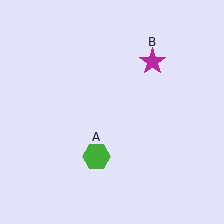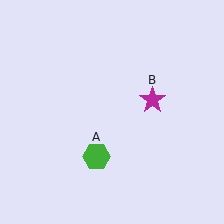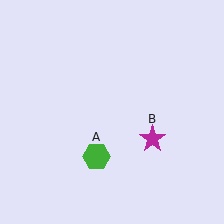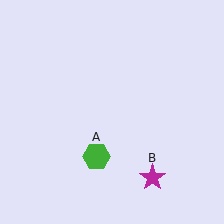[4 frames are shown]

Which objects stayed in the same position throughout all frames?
Green hexagon (object A) remained stationary.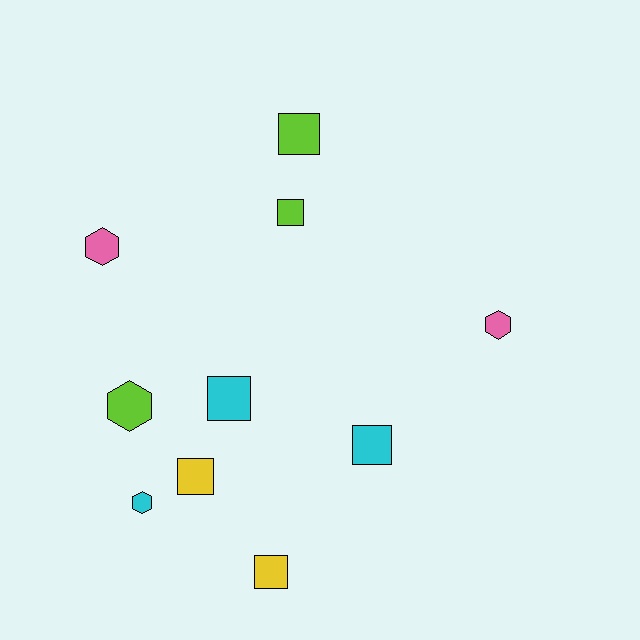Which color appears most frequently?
Lime, with 3 objects.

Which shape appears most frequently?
Square, with 6 objects.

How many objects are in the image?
There are 10 objects.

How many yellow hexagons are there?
There are no yellow hexagons.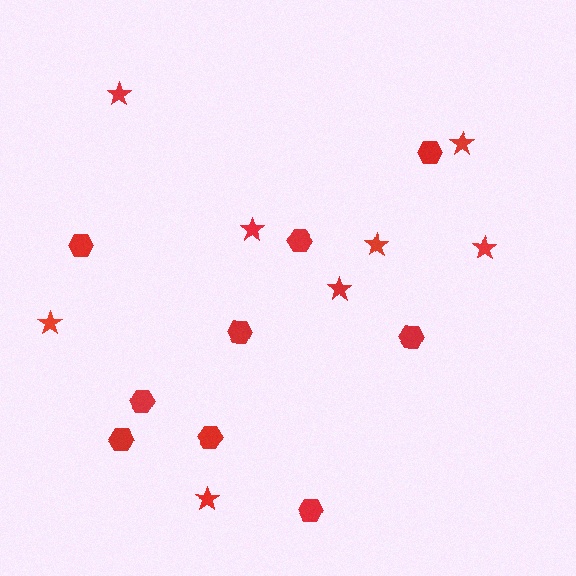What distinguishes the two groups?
There are 2 groups: one group of hexagons (9) and one group of stars (8).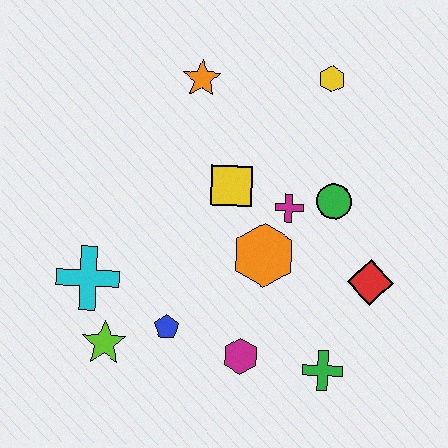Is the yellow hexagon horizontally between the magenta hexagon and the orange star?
No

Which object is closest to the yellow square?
The magenta cross is closest to the yellow square.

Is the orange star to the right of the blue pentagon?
Yes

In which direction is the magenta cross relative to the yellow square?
The magenta cross is to the right of the yellow square.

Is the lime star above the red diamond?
No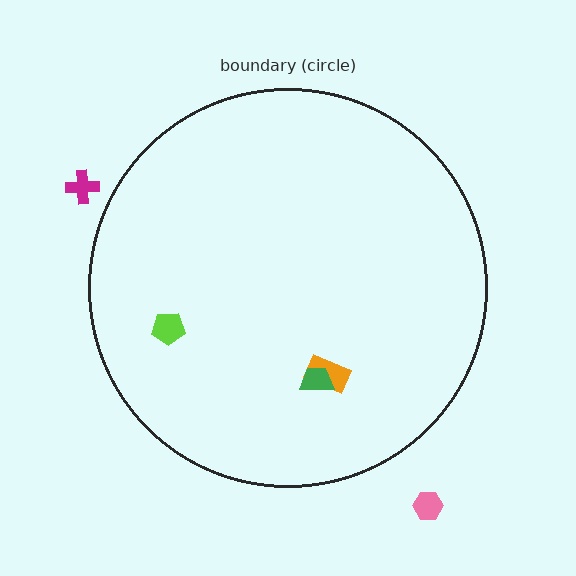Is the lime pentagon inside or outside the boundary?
Inside.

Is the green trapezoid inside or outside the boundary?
Inside.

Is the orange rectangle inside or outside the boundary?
Inside.